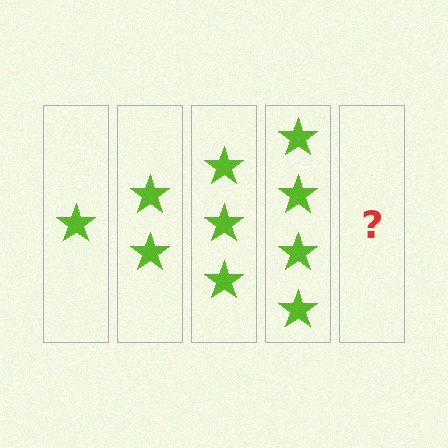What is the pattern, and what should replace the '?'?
The pattern is that each step adds one more star. The '?' should be 5 stars.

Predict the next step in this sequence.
The next step is 5 stars.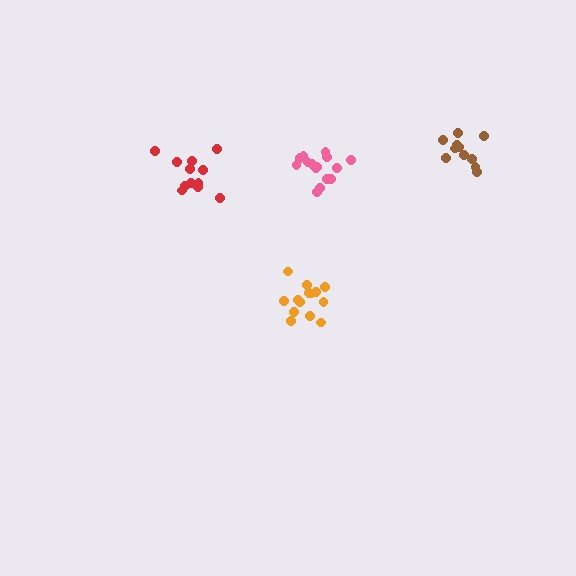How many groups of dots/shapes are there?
There are 4 groups.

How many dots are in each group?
Group 1: 12 dots, Group 2: 11 dots, Group 3: 14 dots, Group 4: 15 dots (52 total).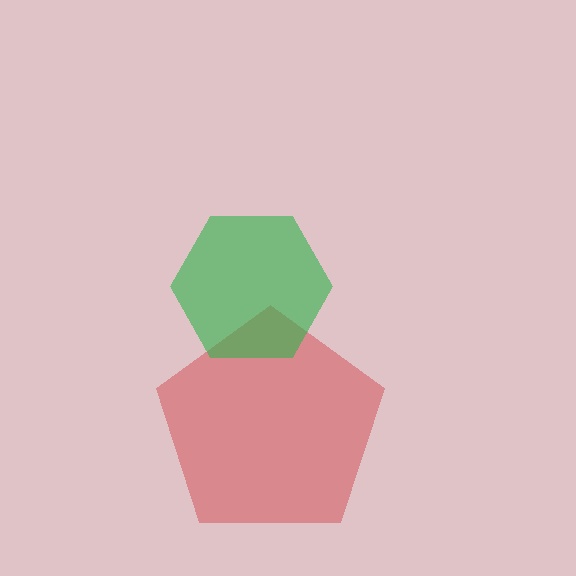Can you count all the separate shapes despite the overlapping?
Yes, there are 2 separate shapes.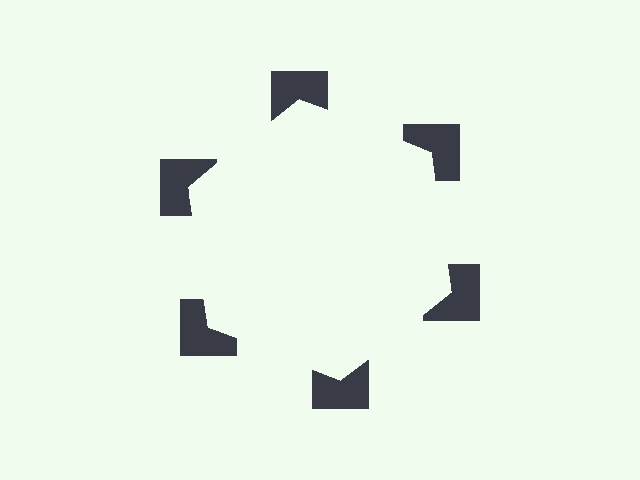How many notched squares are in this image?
There are 6 — one at each vertex of the illusory hexagon.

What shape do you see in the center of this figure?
An illusory hexagon — its edges are inferred from the aligned wedge cuts in the notched squares, not physically drawn.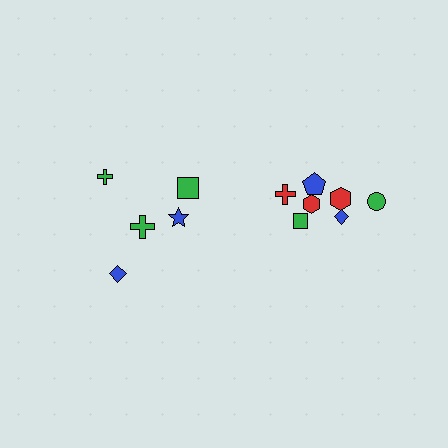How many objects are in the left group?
There are 5 objects.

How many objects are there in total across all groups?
There are 12 objects.